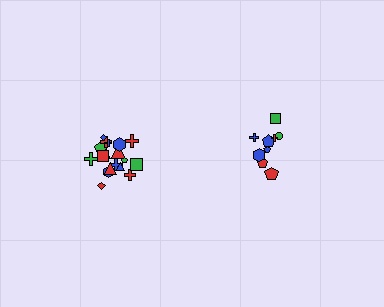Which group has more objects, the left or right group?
The left group.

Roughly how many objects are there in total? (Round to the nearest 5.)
Roughly 30 objects in total.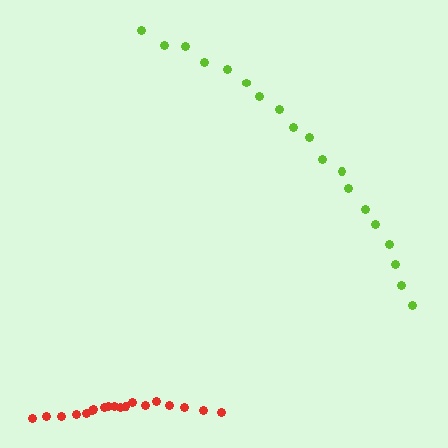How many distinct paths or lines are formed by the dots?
There are 2 distinct paths.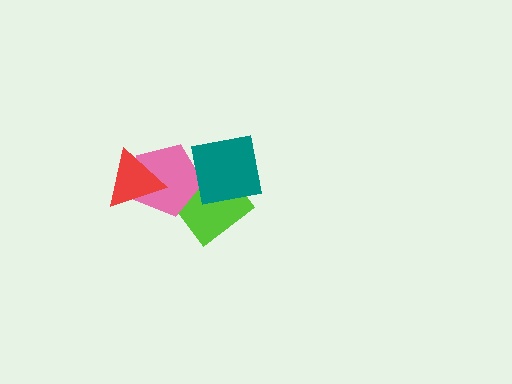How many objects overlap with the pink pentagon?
2 objects overlap with the pink pentagon.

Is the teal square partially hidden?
No, no other shape covers it.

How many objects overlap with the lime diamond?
2 objects overlap with the lime diamond.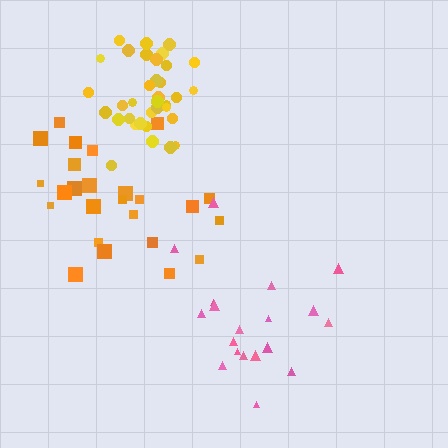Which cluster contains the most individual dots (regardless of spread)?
Yellow (35).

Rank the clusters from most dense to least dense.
yellow, orange, pink.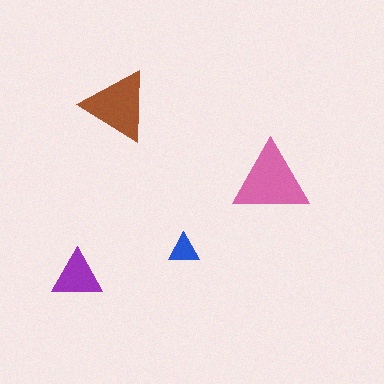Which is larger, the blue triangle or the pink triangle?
The pink one.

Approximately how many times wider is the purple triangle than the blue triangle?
About 1.5 times wider.